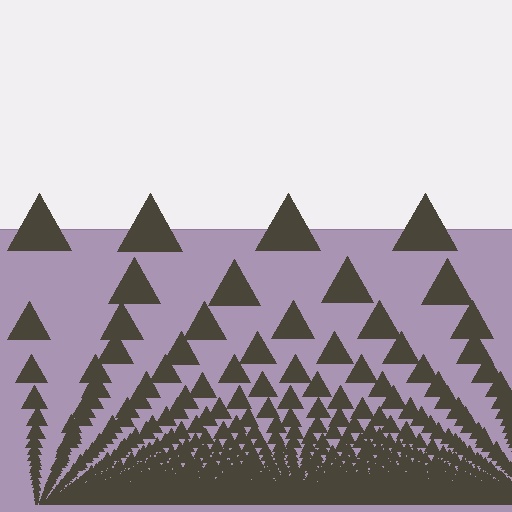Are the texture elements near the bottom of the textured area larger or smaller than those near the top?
Smaller. The gradient is inverted — elements near the bottom are smaller and denser.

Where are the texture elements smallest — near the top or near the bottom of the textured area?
Near the bottom.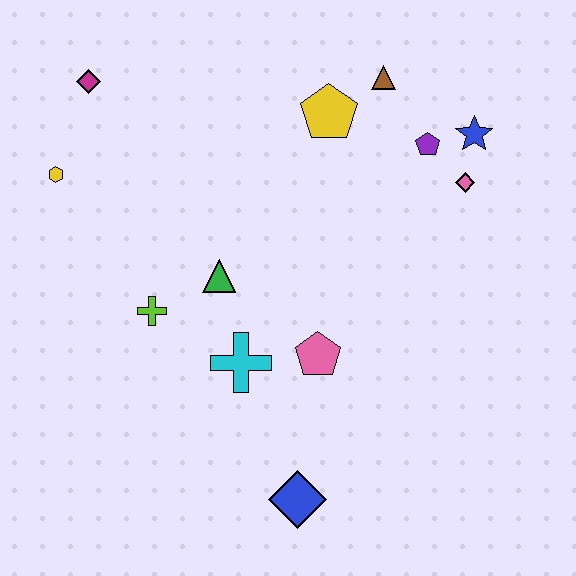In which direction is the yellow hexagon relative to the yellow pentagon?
The yellow hexagon is to the left of the yellow pentagon.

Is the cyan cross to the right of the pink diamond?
No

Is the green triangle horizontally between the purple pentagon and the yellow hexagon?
Yes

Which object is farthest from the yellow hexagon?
The blue star is farthest from the yellow hexagon.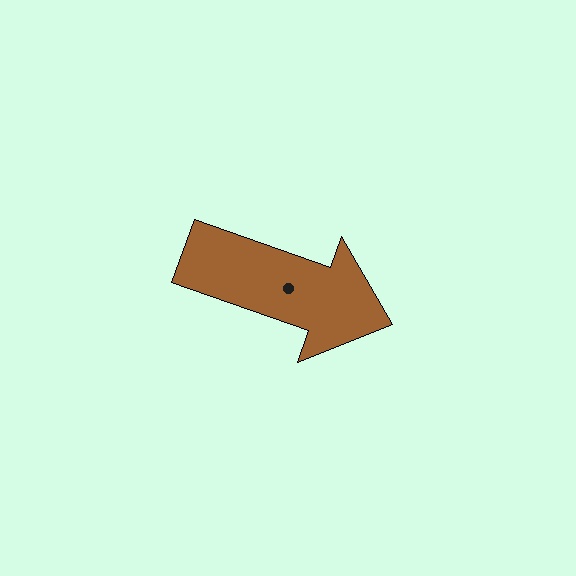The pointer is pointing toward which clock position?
Roughly 4 o'clock.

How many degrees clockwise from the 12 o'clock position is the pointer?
Approximately 109 degrees.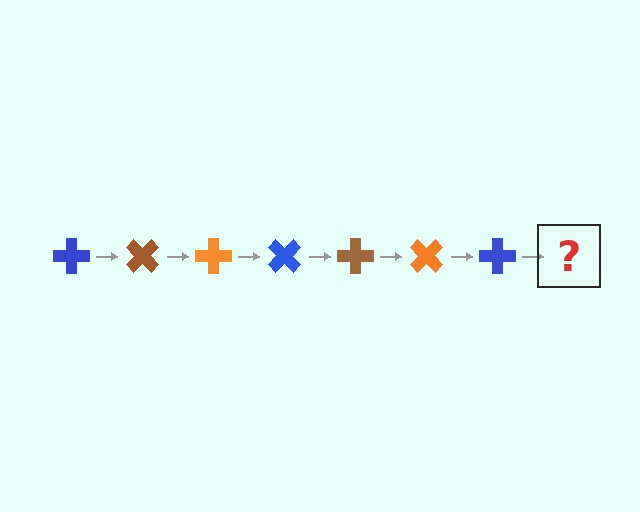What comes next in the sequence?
The next element should be a brown cross, rotated 315 degrees from the start.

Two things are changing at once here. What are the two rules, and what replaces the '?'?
The two rules are that it rotates 45 degrees each step and the color cycles through blue, brown, and orange. The '?' should be a brown cross, rotated 315 degrees from the start.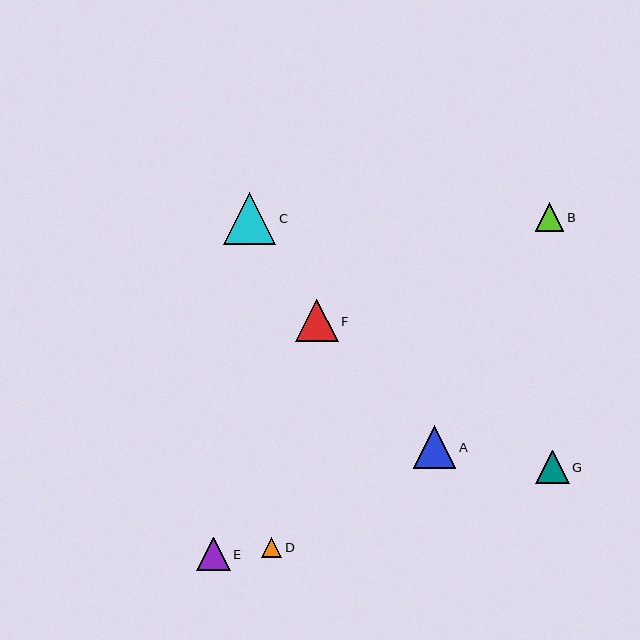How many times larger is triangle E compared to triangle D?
Triangle E is approximately 1.7 times the size of triangle D.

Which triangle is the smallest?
Triangle D is the smallest with a size of approximately 20 pixels.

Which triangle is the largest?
Triangle C is the largest with a size of approximately 52 pixels.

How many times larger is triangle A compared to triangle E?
Triangle A is approximately 1.3 times the size of triangle E.